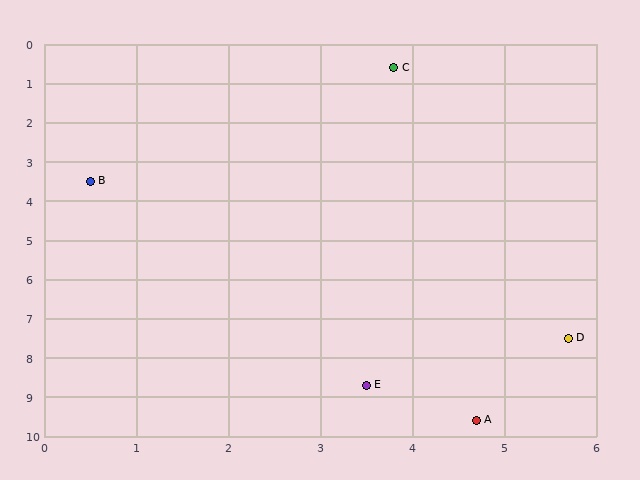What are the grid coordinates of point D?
Point D is at approximately (5.7, 7.5).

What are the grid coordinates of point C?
Point C is at approximately (3.8, 0.6).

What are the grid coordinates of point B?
Point B is at approximately (0.5, 3.5).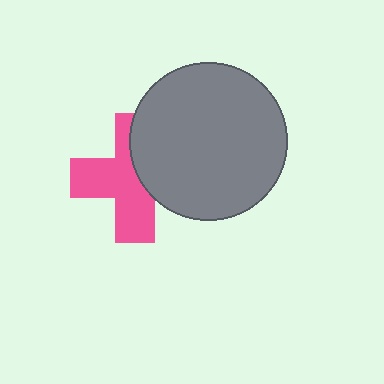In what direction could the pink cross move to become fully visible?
The pink cross could move left. That would shift it out from behind the gray circle entirely.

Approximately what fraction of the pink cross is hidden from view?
Roughly 40% of the pink cross is hidden behind the gray circle.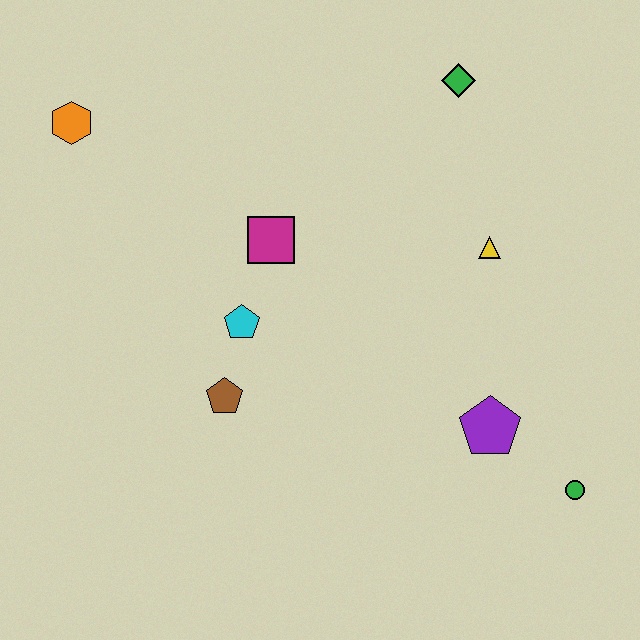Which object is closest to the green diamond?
The yellow triangle is closest to the green diamond.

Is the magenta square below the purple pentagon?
No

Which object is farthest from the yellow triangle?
The orange hexagon is farthest from the yellow triangle.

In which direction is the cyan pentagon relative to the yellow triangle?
The cyan pentagon is to the left of the yellow triangle.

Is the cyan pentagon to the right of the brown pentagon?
Yes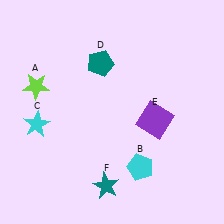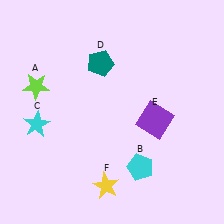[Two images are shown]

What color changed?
The star (F) changed from teal in Image 1 to yellow in Image 2.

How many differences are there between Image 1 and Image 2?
There is 1 difference between the two images.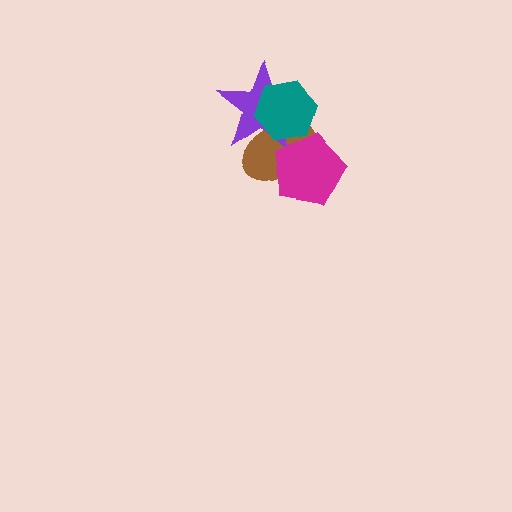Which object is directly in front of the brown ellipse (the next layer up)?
The purple star is directly in front of the brown ellipse.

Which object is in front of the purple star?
The teal hexagon is in front of the purple star.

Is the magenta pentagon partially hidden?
No, no other shape covers it.